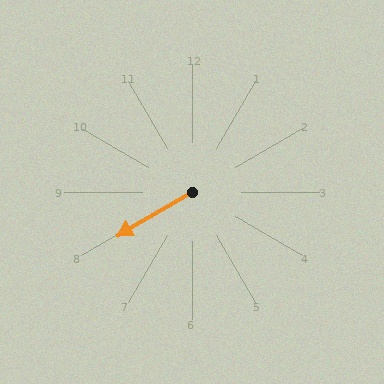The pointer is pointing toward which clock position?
Roughly 8 o'clock.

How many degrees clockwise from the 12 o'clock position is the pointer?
Approximately 240 degrees.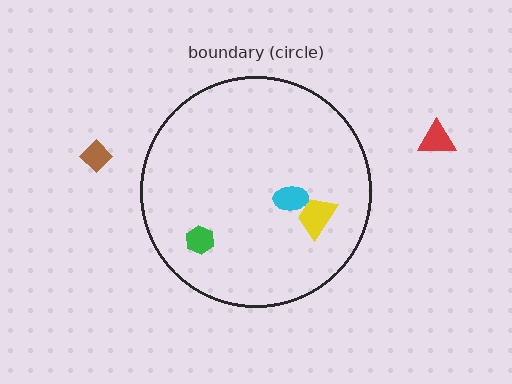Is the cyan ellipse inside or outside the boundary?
Inside.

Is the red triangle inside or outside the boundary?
Outside.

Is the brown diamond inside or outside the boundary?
Outside.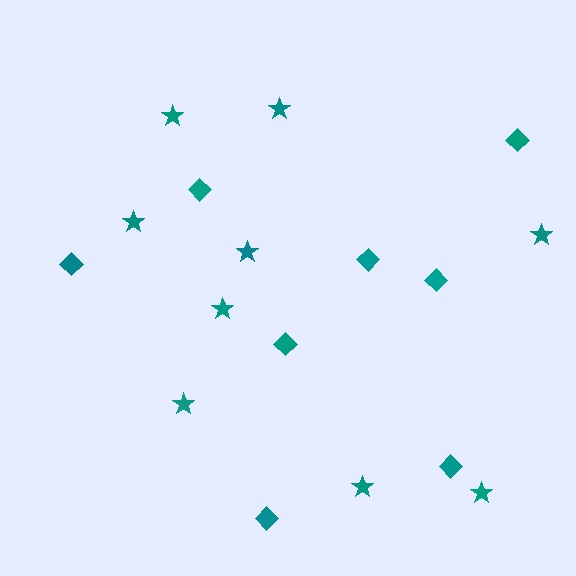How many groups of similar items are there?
There are 2 groups: one group of stars (9) and one group of diamonds (8).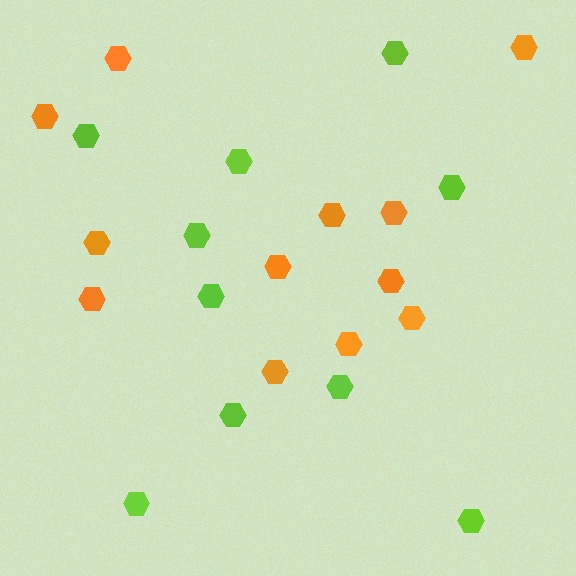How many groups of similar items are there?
There are 2 groups: one group of lime hexagons (10) and one group of orange hexagons (12).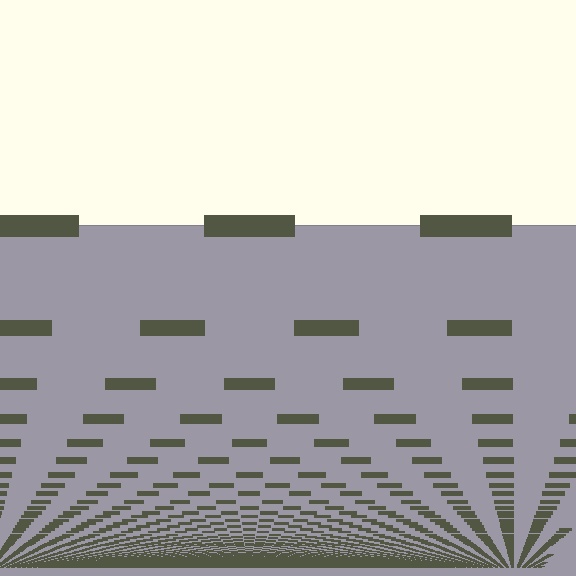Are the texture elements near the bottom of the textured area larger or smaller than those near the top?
Smaller. The gradient is inverted — elements near the bottom are smaller and denser.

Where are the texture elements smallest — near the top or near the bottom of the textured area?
Near the bottom.